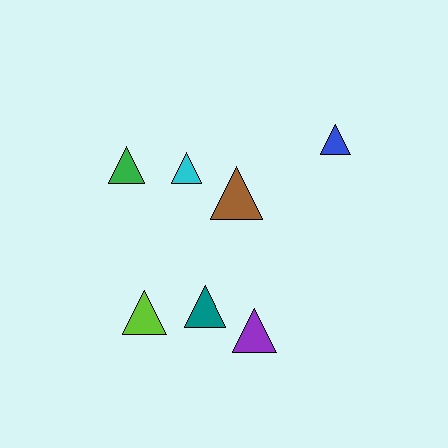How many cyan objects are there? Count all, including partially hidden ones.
There is 1 cyan object.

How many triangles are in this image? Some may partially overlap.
There are 7 triangles.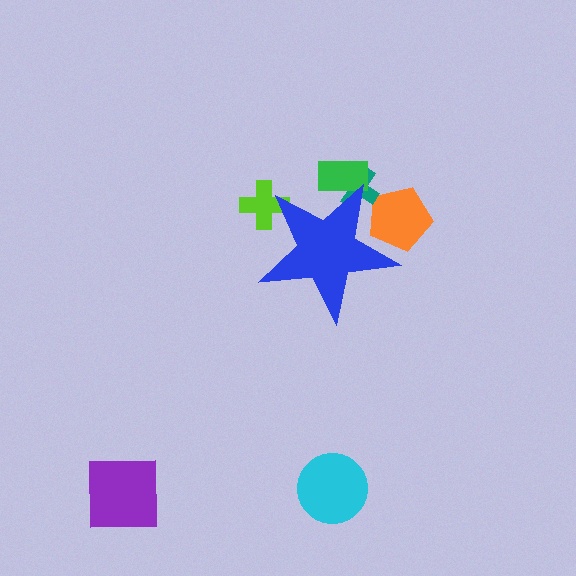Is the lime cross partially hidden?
Yes, the lime cross is partially hidden behind the blue star.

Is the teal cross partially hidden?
Yes, the teal cross is partially hidden behind the blue star.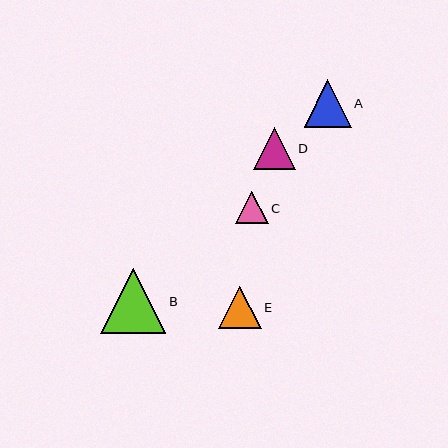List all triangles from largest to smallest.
From largest to smallest: B, A, E, D, C.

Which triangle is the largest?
Triangle B is the largest with a size of approximately 65 pixels.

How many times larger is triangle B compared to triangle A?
Triangle B is approximately 1.4 times the size of triangle A.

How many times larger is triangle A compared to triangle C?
Triangle A is approximately 1.5 times the size of triangle C.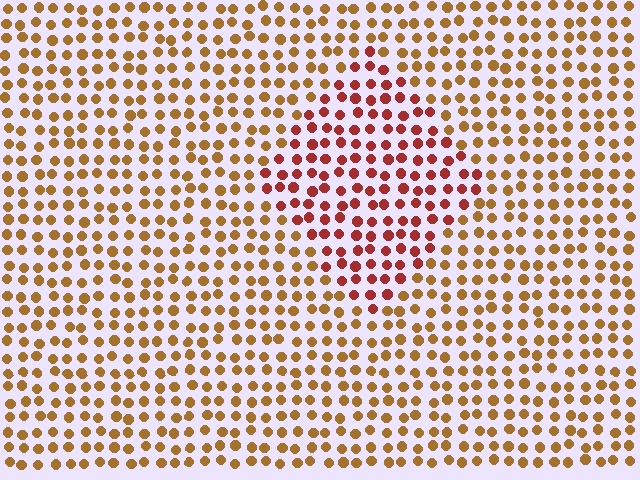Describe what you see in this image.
The image is filled with small brown elements in a uniform arrangement. A diamond-shaped region is visible where the elements are tinted to a slightly different hue, forming a subtle color boundary.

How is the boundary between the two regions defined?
The boundary is defined purely by a slight shift in hue (about 36 degrees). Spacing, size, and orientation are identical on both sides.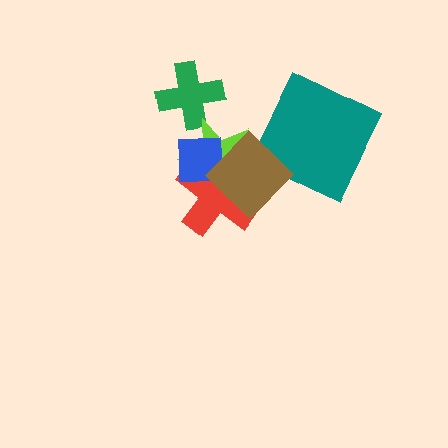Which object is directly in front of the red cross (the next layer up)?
The blue square is directly in front of the red cross.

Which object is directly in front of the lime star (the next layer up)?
The red cross is directly in front of the lime star.